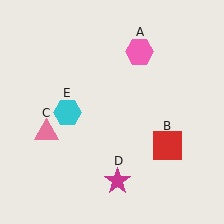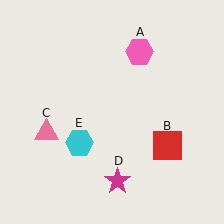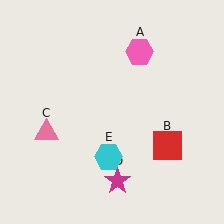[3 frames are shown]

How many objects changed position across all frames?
1 object changed position: cyan hexagon (object E).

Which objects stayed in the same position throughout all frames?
Pink hexagon (object A) and red square (object B) and pink triangle (object C) and magenta star (object D) remained stationary.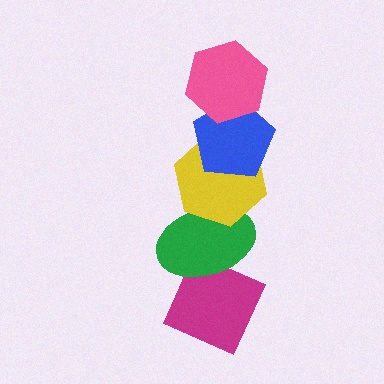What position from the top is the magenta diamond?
The magenta diamond is 5th from the top.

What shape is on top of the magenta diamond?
The green ellipse is on top of the magenta diamond.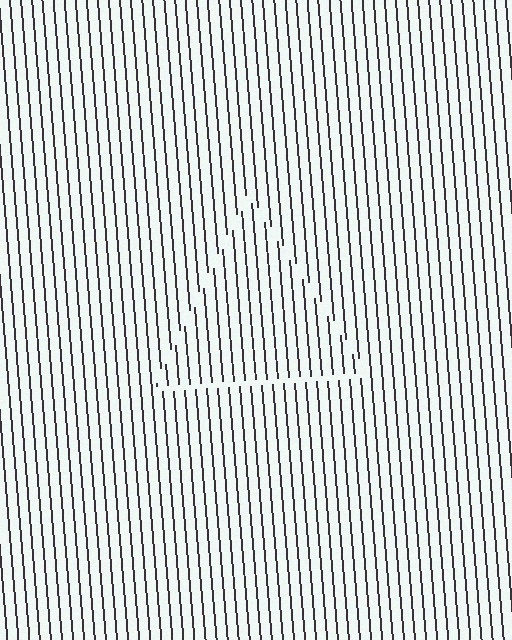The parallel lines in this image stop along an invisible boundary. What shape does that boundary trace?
An illusory triangle. The interior of the shape contains the same grating, shifted by half a period — the contour is defined by the phase discontinuity where line-ends from the inner and outer gratings abut.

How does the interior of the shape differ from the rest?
The interior of the shape contains the same grating, shifted by half a period — the contour is defined by the phase discontinuity where line-ends from the inner and outer gratings abut.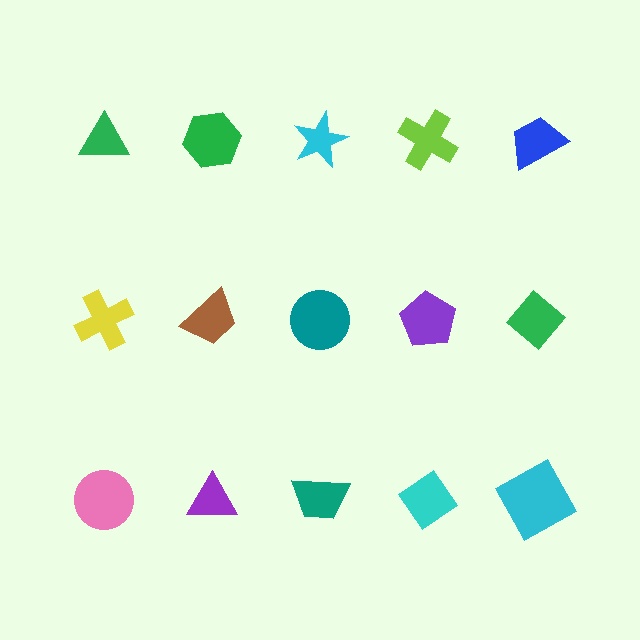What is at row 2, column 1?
A yellow cross.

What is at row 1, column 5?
A blue trapezoid.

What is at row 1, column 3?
A cyan star.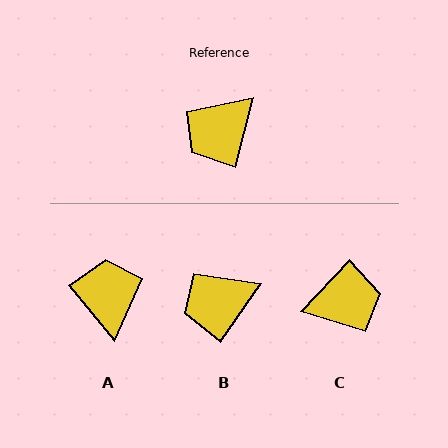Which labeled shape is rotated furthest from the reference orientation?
C, about 151 degrees away.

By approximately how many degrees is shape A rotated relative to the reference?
Approximately 126 degrees clockwise.